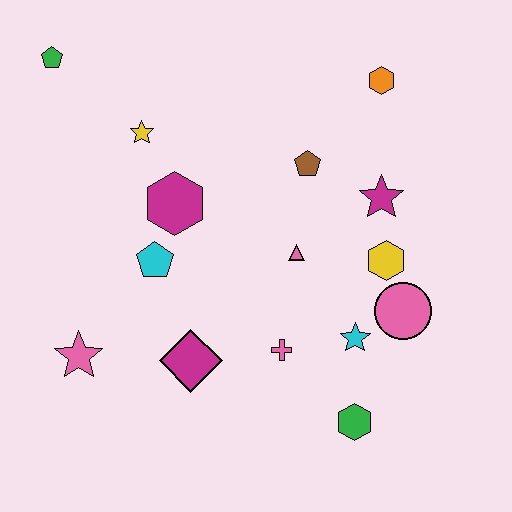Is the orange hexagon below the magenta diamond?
No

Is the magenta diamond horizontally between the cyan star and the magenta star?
No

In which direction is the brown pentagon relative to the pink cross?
The brown pentagon is above the pink cross.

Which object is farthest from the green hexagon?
The green pentagon is farthest from the green hexagon.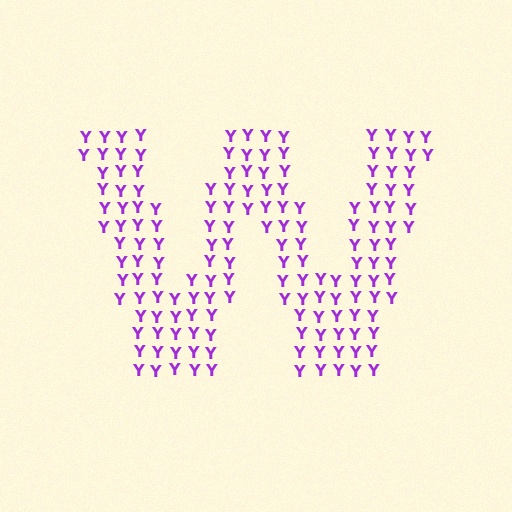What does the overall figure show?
The overall figure shows the letter W.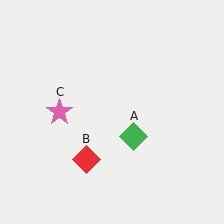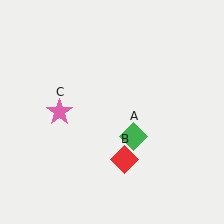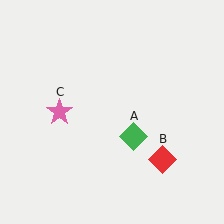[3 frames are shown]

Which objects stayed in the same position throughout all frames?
Green diamond (object A) and pink star (object C) remained stationary.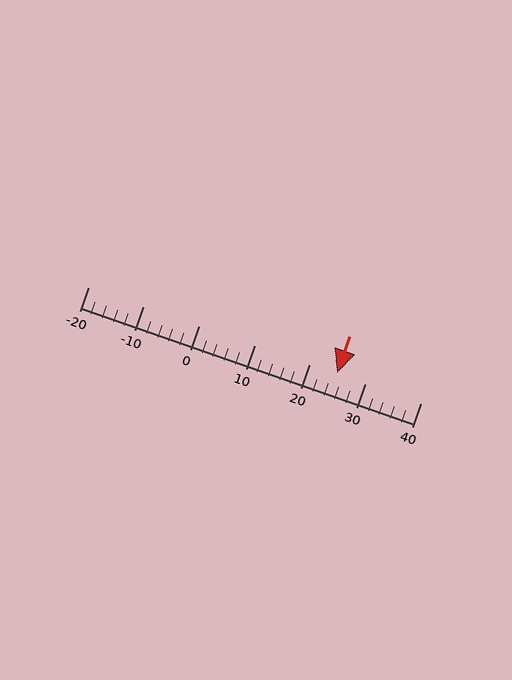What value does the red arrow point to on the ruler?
The red arrow points to approximately 25.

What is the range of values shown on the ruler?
The ruler shows values from -20 to 40.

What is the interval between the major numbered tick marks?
The major tick marks are spaced 10 units apart.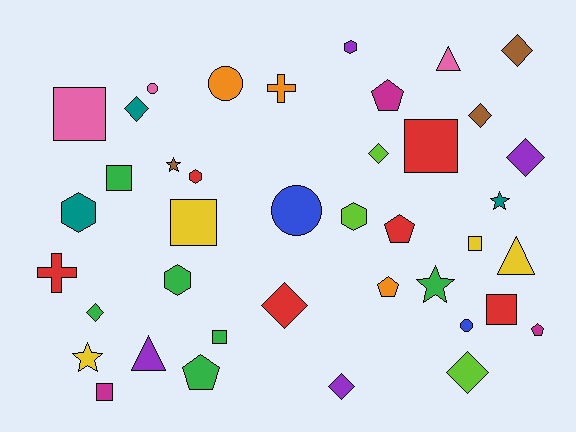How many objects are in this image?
There are 40 objects.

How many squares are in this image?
There are 8 squares.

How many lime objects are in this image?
There are 3 lime objects.